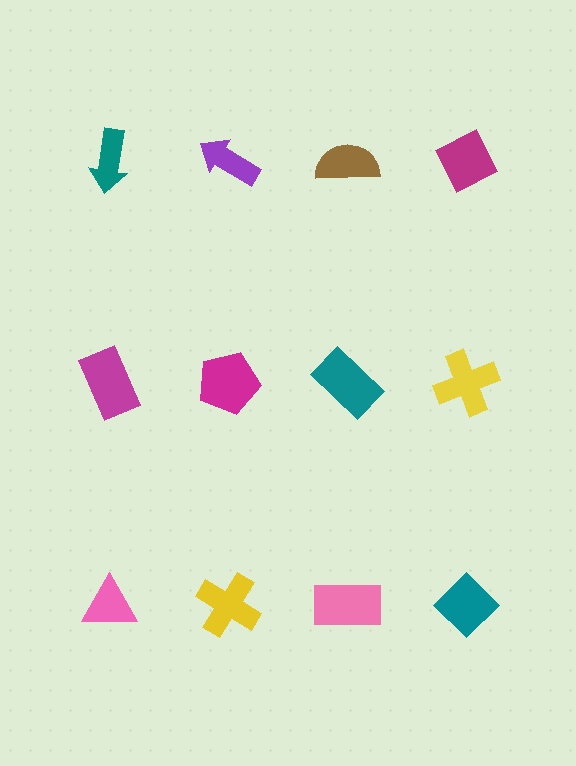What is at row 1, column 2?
A purple arrow.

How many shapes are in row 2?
4 shapes.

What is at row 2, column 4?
A yellow cross.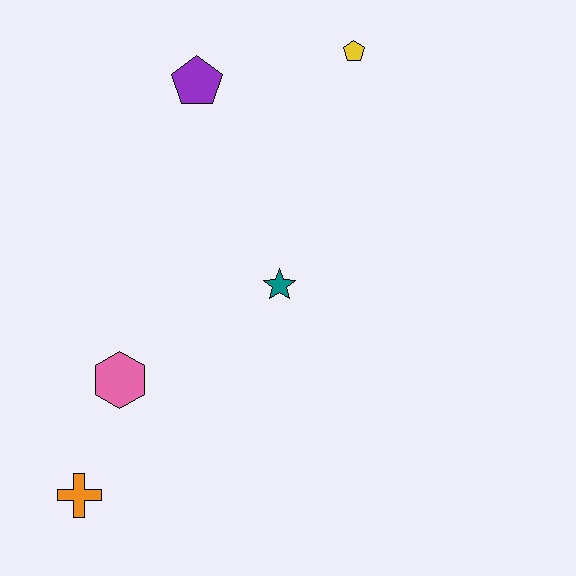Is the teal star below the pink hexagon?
No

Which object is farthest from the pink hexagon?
The yellow pentagon is farthest from the pink hexagon.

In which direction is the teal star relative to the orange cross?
The teal star is above the orange cross.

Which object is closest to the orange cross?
The pink hexagon is closest to the orange cross.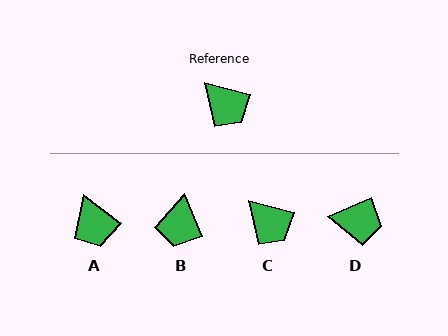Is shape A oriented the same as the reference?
No, it is off by about 24 degrees.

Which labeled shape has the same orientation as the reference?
C.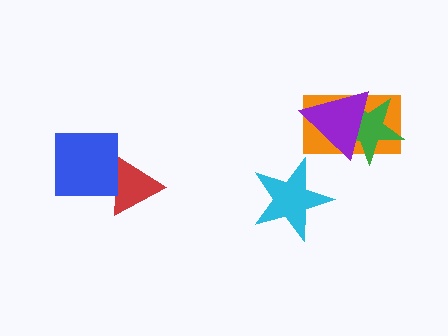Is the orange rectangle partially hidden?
Yes, it is partially covered by another shape.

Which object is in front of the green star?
The purple triangle is in front of the green star.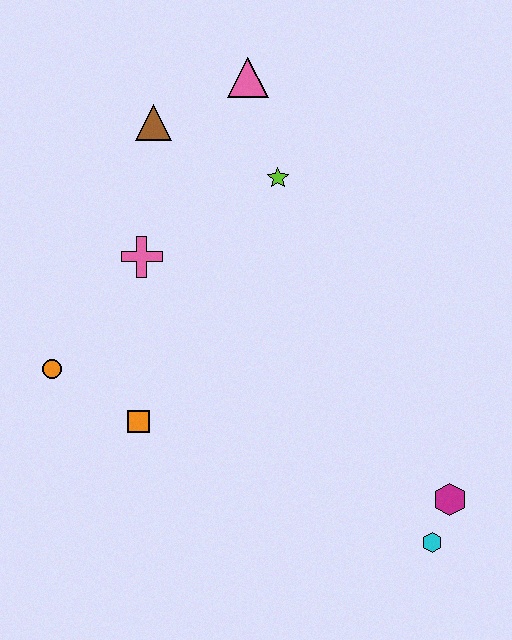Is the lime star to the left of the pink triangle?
No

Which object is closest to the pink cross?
The brown triangle is closest to the pink cross.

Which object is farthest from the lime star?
The cyan hexagon is farthest from the lime star.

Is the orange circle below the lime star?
Yes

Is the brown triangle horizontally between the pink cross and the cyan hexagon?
Yes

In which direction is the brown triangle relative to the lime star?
The brown triangle is to the left of the lime star.